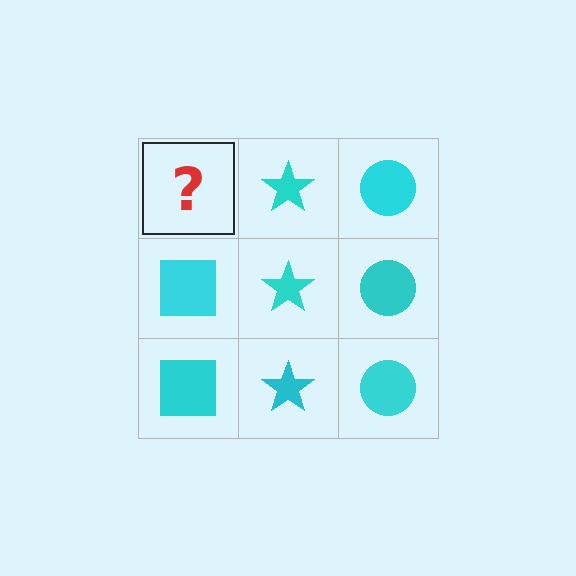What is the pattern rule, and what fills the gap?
The rule is that each column has a consistent shape. The gap should be filled with a cyan square.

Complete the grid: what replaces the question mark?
The question mark should be replaced with a cyan square.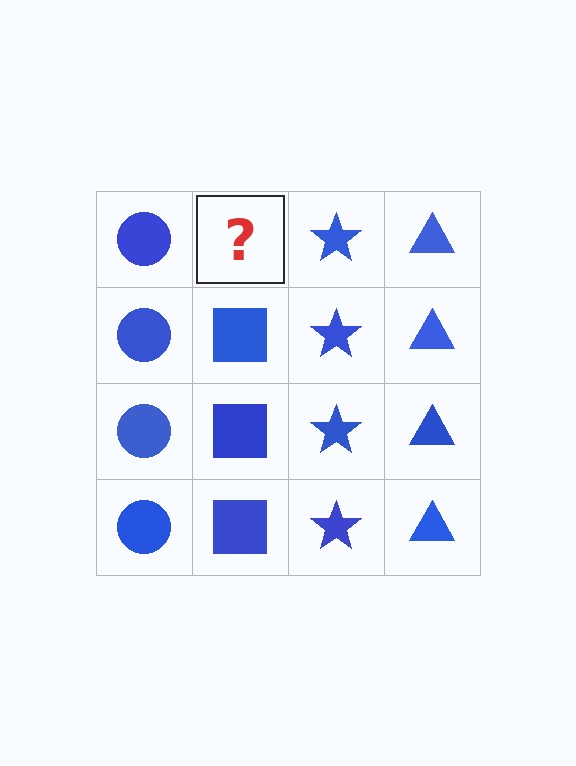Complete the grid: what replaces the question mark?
The question mark should be replaced with a blue square.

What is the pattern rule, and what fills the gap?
The rule is that each column has a consistent shape. The gap should be filled with a blue square.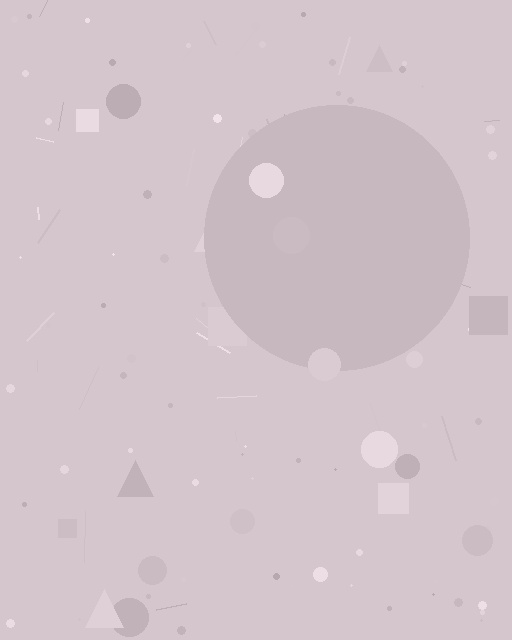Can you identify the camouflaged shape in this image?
The camouflaged shape is a circle.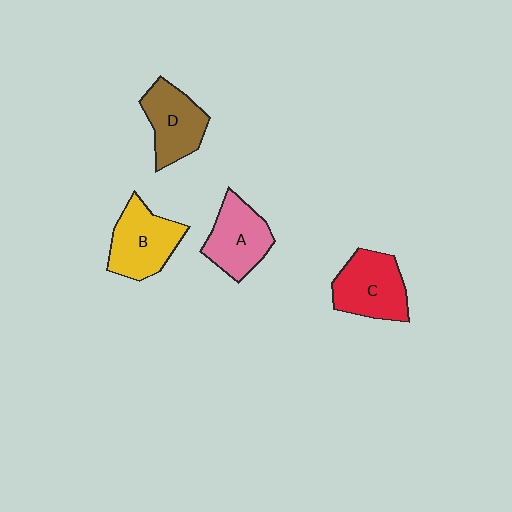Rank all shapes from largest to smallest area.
From largest to smallest: B (yellow), C (red), A (pink), D (brown).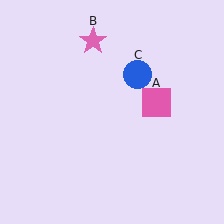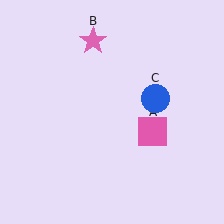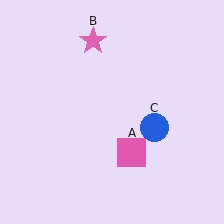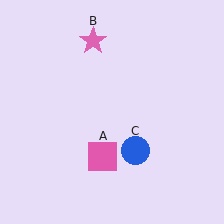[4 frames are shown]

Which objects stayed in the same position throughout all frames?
Pink star (object B) remained stationary.